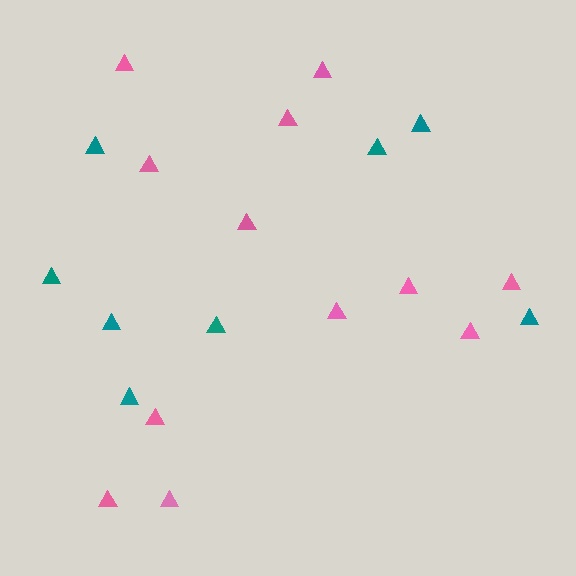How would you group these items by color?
There are 2 groups: one group of pink triangles (12) and one group of teal triangles (8).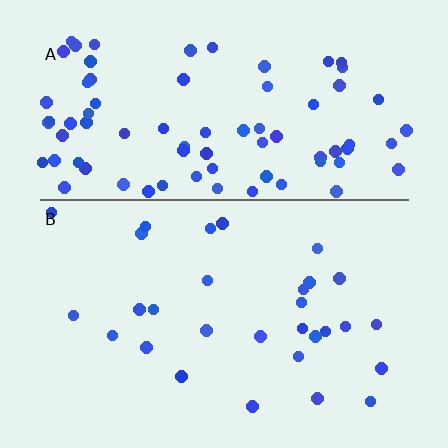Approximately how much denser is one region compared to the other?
Approximately 2.7× — region A over region B.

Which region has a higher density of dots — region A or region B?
A (the top).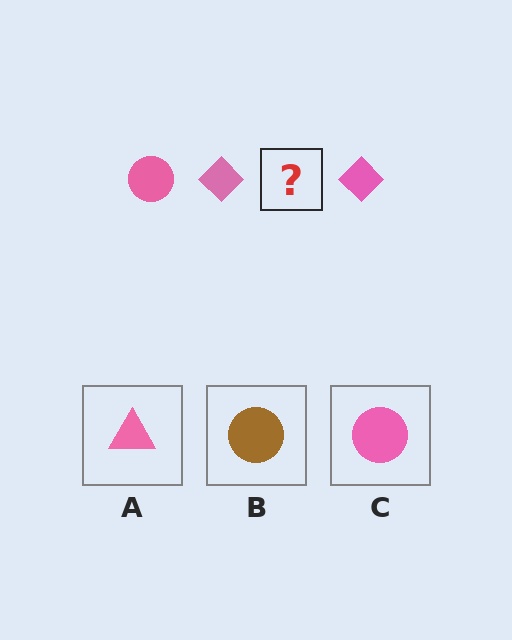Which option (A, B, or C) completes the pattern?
C.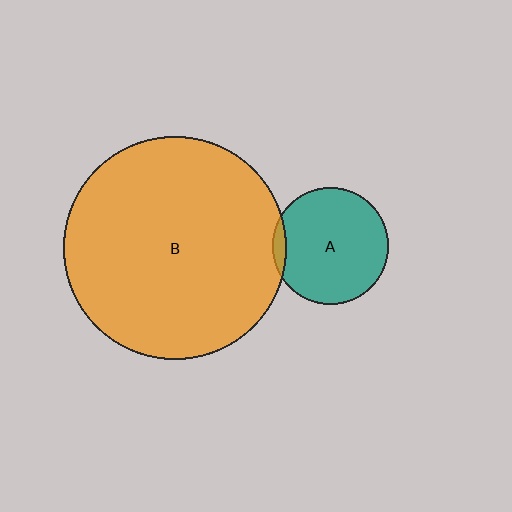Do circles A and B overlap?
Yes.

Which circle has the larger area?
Circle B (orange).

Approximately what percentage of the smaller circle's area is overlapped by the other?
Approximately 5%.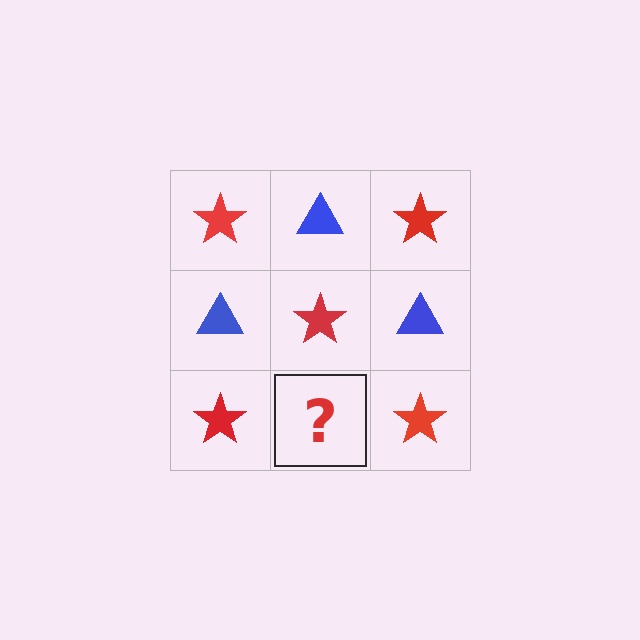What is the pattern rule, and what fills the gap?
The rule is that it alternates red star and blue triangle in a checkerboard pattern. The gap should be filled with a blue triangle.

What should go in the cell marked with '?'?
The missing cell should contain a blue triangle.